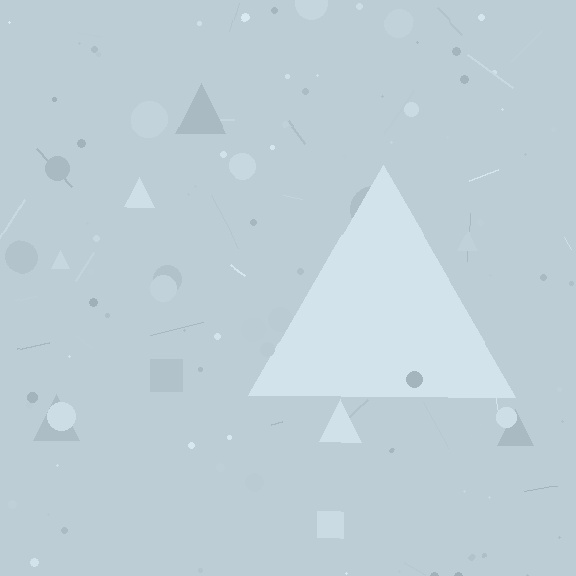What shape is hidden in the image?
A triangle is hidden in the image.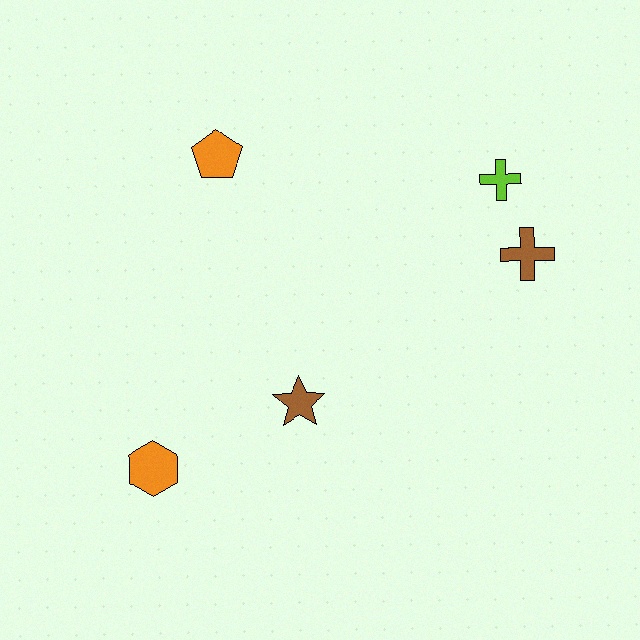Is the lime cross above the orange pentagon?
No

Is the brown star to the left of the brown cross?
Yes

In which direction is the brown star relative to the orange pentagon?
The brown star is below the orange pentagon.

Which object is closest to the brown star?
The orange hexagon is closest to the brown star.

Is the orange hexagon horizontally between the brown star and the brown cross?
No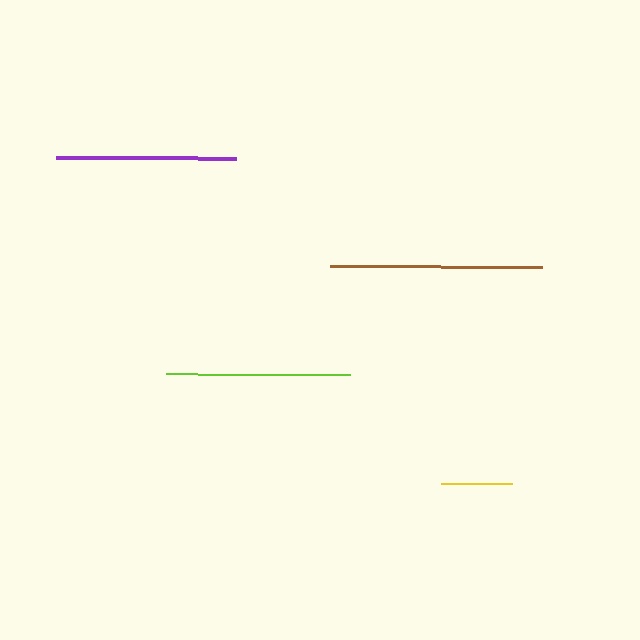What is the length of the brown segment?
The brown segment is approximately 212 pixels long.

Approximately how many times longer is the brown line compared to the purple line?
The brown line is approximately 1.2 times the length of the purple line.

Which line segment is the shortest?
The yellow line is the shortest at approximately 71 pixels.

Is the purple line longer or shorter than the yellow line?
The purple line is longer than the yellow line.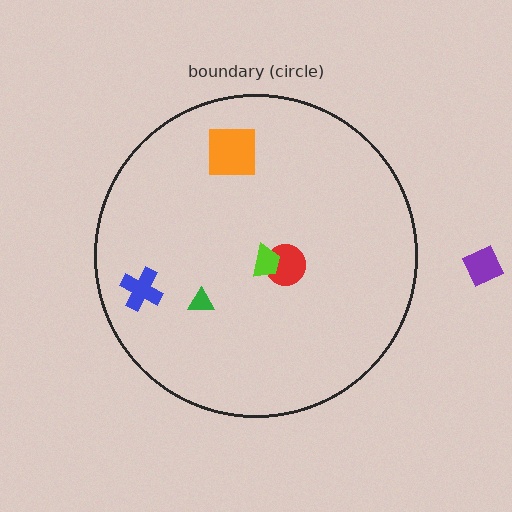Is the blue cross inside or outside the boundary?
Inside.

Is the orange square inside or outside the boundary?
Inside.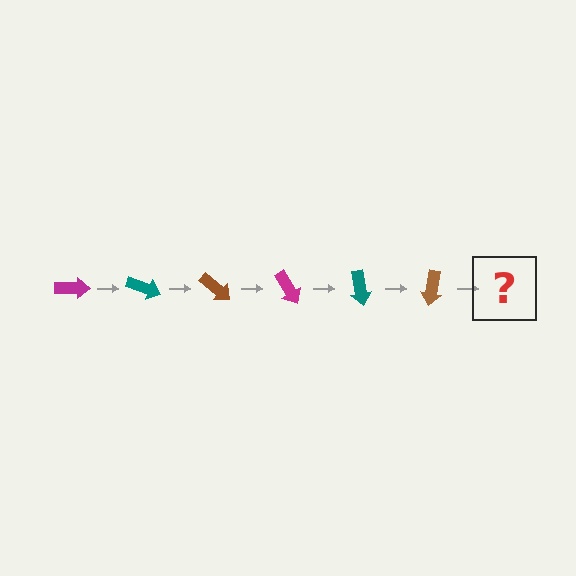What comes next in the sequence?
The next element should be a magenta arrow, rotated 120 degrees from the start.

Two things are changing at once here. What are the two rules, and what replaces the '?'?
The two rules are that it rotates 20 degrees each step and the color cycles through magenta, teal, and brown. The '?' should be a magenta arrow, rotated 120 degrees from the start.